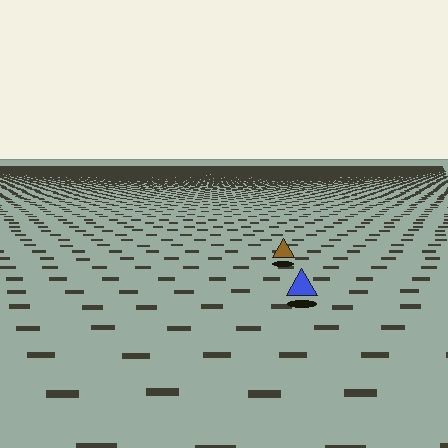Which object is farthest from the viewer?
The brown triangle is farthest from the viewer. It appears smaller and the ground texture around it is denser.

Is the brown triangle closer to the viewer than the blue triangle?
No. The blue triangle is closer — you can tell from the texture gradient: the ground texture is coarser near it.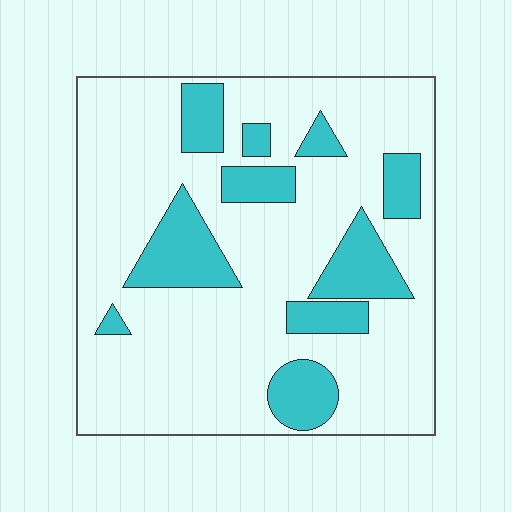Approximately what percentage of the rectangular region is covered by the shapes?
Approximately 25%.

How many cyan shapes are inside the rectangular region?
10.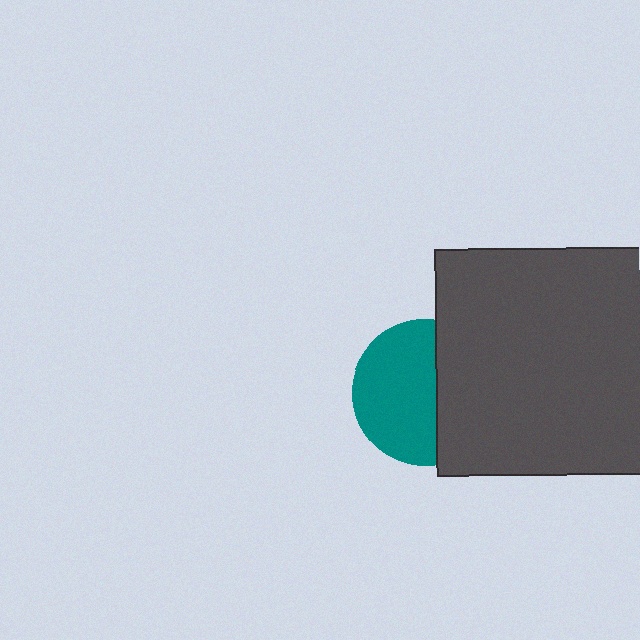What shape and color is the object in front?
The object in front is a dark gray rectangle.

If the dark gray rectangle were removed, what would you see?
You would see the complete teal circle.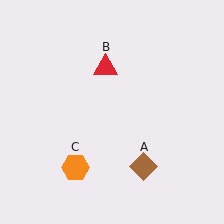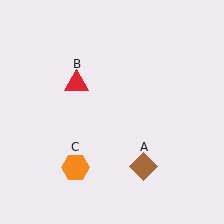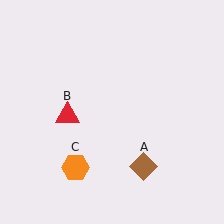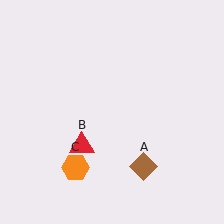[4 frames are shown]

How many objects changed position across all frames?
1 object changed position: red triangle (object B).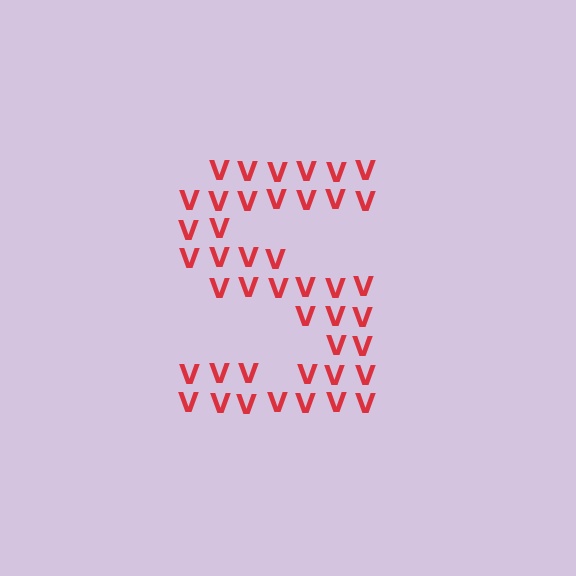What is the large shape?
The large shape is the letter S.